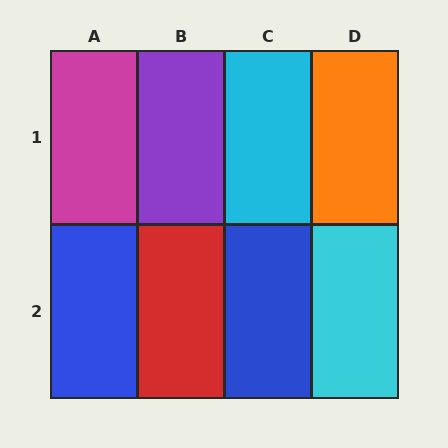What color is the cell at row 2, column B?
Red.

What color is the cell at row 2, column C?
Blue.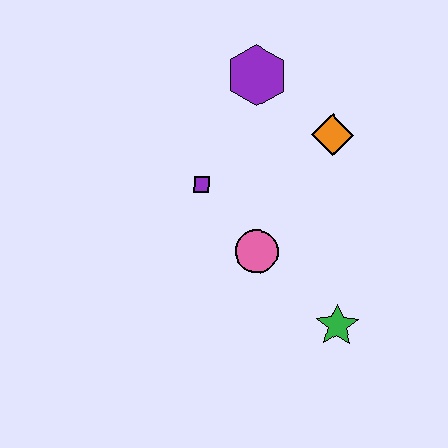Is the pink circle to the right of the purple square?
Yes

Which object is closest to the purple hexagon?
The orange diamond is closest to the purple hexagon.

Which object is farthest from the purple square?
The green star is farthest from the purple square.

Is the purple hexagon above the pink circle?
Yes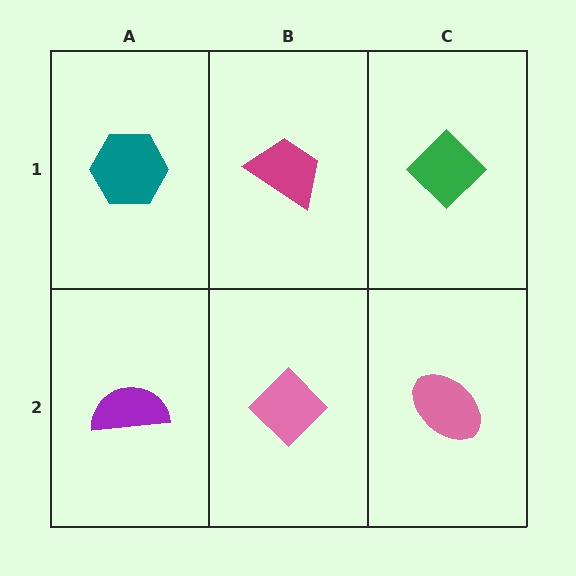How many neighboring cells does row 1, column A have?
2.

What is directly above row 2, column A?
A teal hexagon.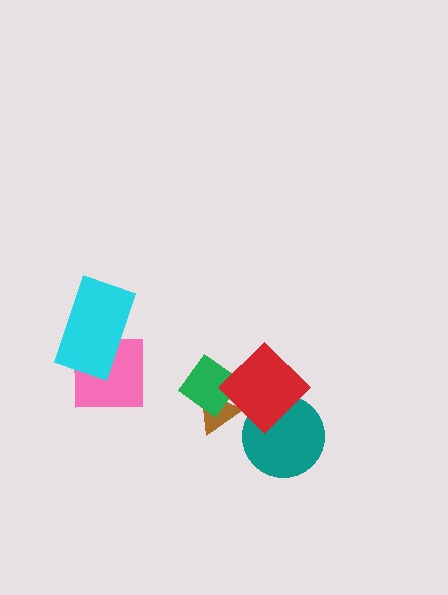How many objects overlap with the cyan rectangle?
1 object overlaps with the cyan rectangle.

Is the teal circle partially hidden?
Yes, it is partially covered by another shape.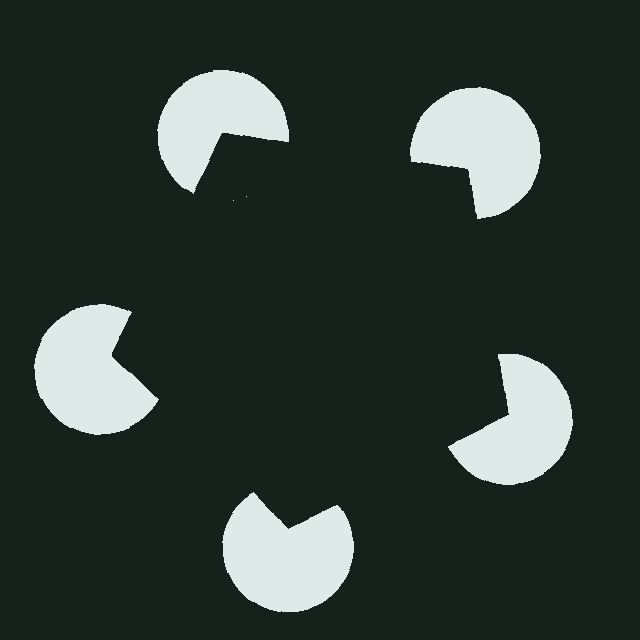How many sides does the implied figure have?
5 sides.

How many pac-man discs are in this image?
There are 5 — one at each vertex of the illusory pentagon.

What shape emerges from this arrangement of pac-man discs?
An illusory pentagon — its edges are inferred from the aligned wedge cuts in the pac-man discs, not physically drawn.